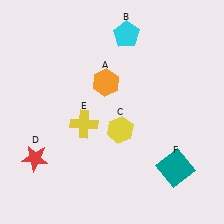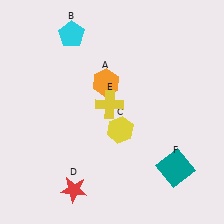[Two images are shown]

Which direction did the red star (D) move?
The red star (D) moved right.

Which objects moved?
The objects that moved are: the cyan pentagon (B), the red star (D), the yellow cross (E).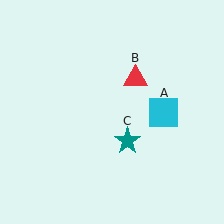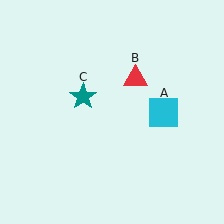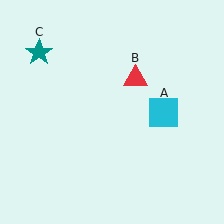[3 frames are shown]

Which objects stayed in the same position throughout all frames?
Cyan square (object A) and red triangle (object B) remained stationary.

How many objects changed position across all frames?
1 object changed position: teal star (object C).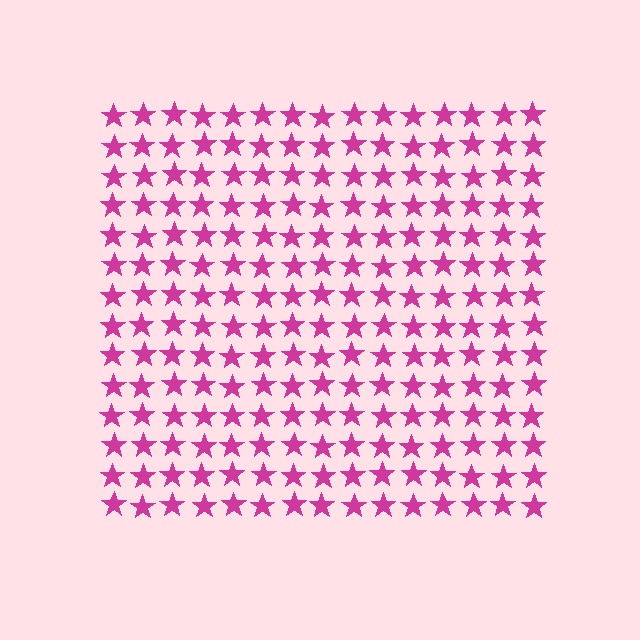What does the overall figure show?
The overall figure shows a square.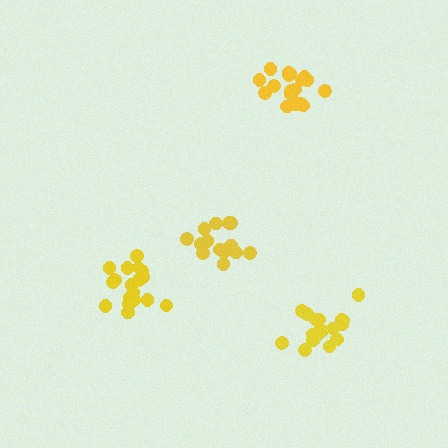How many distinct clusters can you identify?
There are 4 distinct clusters.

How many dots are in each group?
Group 1: 18 dots, Group 2: 14 dots, Group 3: 19 dots, Group 4: 19 dots (70 total).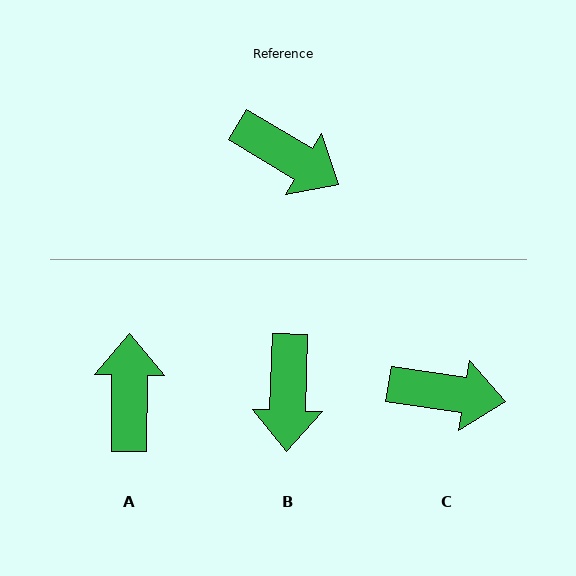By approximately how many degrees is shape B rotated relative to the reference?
Approximately 61 degrees clockwise.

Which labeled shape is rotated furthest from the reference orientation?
A, about 120 degrees away.